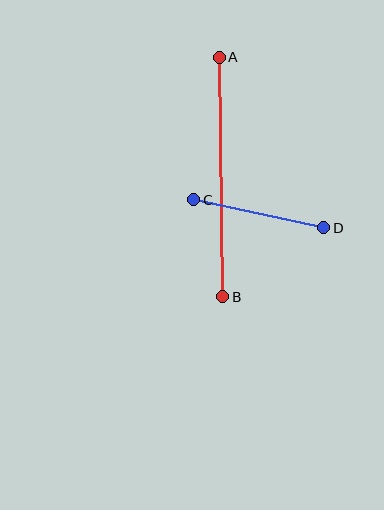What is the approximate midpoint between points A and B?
The midpoint is at approximately (221, 177) pixels.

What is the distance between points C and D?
The distance is approximately 133 pixels.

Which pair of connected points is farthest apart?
Points A and B are farthest apart.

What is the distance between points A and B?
The distance is approximately 240 pixels.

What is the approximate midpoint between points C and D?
The midpoint is at approximately (259, 214) pixels.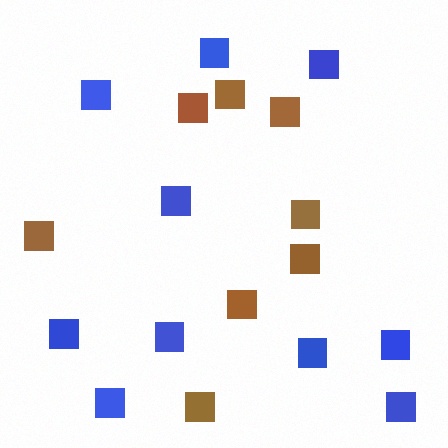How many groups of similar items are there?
There are 2 groups: one group of brown squares (8) and one group of blue squares (10).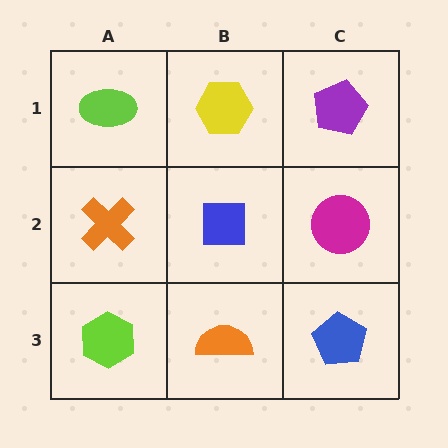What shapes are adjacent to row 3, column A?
An orange cross (row 2, column A), an orange semicircle (row 3, column B).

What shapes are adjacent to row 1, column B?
A blue square (row 2, column B), a lime ellipse (row 1, column A), a purple pentagon (row 1, column C).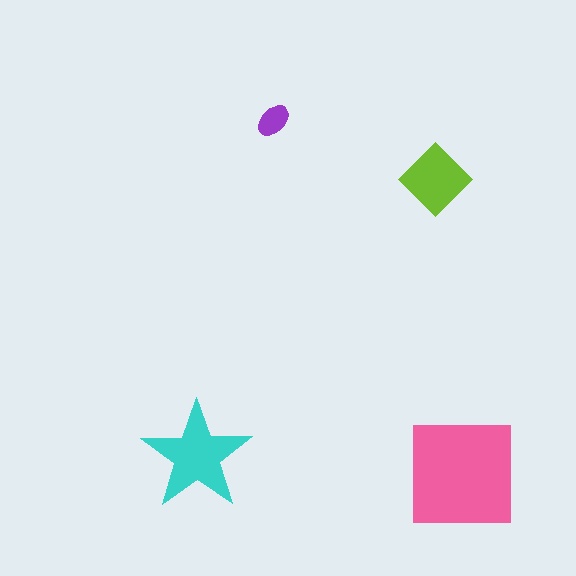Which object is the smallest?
The purple ellipse.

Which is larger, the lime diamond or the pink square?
The pink square.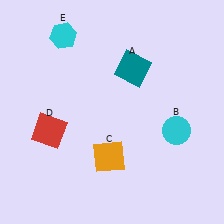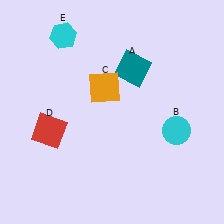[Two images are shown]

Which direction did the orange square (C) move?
The orange square (C) moved up.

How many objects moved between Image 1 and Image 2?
1 object moved between the two images.